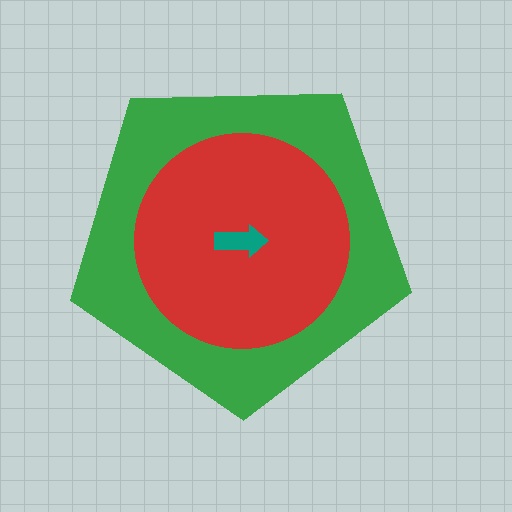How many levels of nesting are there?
3.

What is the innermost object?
The teal arrow.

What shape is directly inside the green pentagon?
The red circle.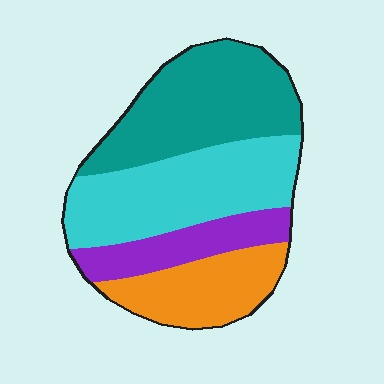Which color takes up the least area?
Purple, at roughly 15%.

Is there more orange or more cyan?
Cyan.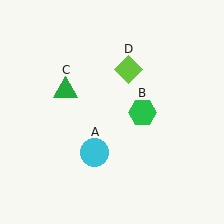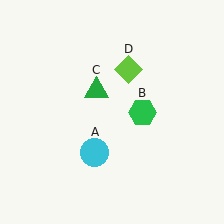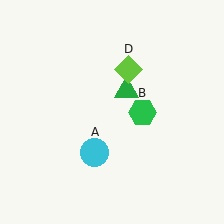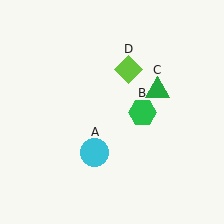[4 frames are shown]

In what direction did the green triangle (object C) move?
The green triangle (object C) moved right.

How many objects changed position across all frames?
1 object changed position: green triangle (object C).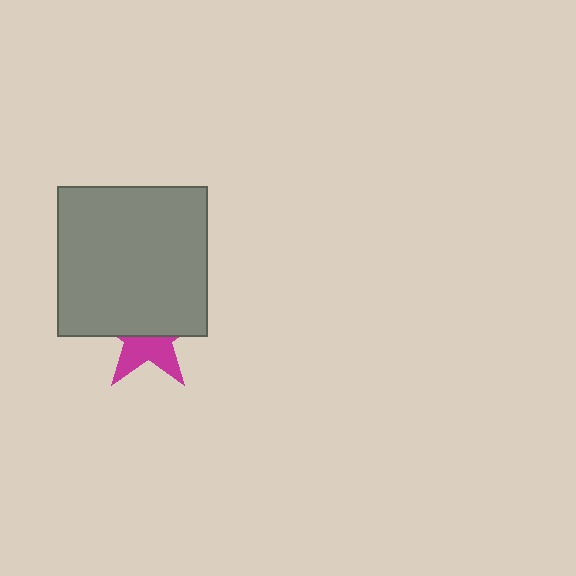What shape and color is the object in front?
The object in front is a gray square.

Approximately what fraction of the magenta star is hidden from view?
Roughly 58% of the magenta star is hidden behind the gray square.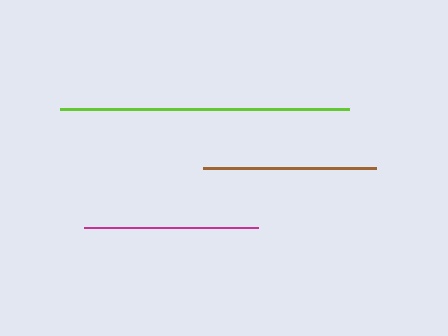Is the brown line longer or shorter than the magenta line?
The magenta line is longer than the brown line.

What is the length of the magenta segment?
The magenta segment is approximately 175 pixels long.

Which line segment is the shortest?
The brown line is the shortest at approximately 173 pixels.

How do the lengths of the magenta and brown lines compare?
The magenta and brown lines are approximately the same length.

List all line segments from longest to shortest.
From longest to shortest: lime, magenta, brown.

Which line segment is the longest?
The lime line is the longest at approximately 289 pixels.